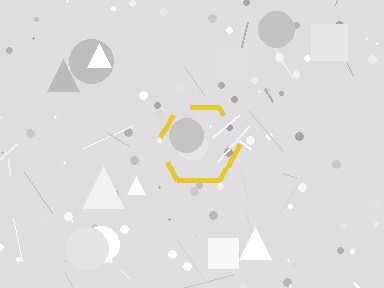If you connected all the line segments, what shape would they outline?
They would outline a hexagon.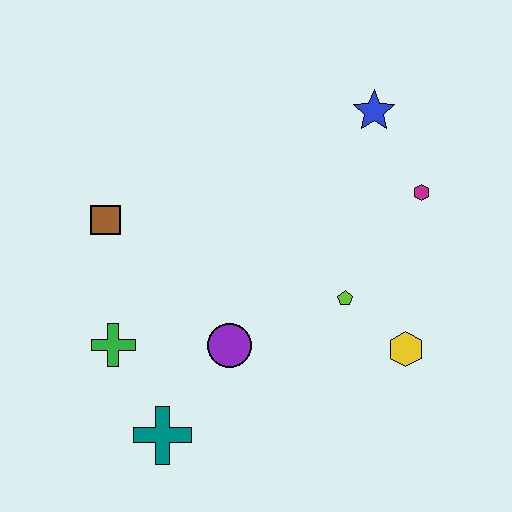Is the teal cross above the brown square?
No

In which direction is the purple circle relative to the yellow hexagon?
The purple circle is to the left of the yellow hexagon.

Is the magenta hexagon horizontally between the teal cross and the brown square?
No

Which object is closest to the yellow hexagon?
The lime pentagon is closest to the yellow hexagon.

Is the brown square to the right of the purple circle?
No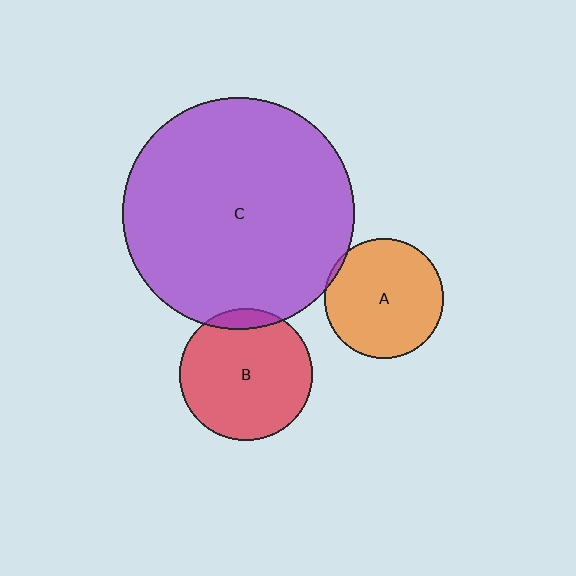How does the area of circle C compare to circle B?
Approximately 3.1 times.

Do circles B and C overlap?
Yes.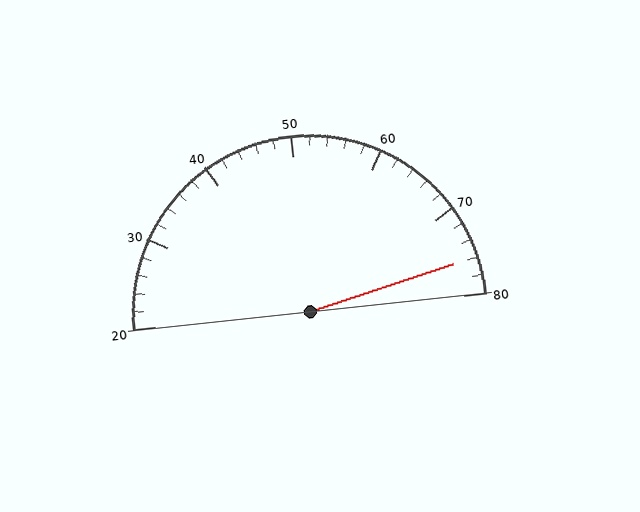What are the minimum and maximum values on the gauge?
The gauge ranges from 20 to 80.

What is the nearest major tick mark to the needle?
The nearest major tick mark is 80.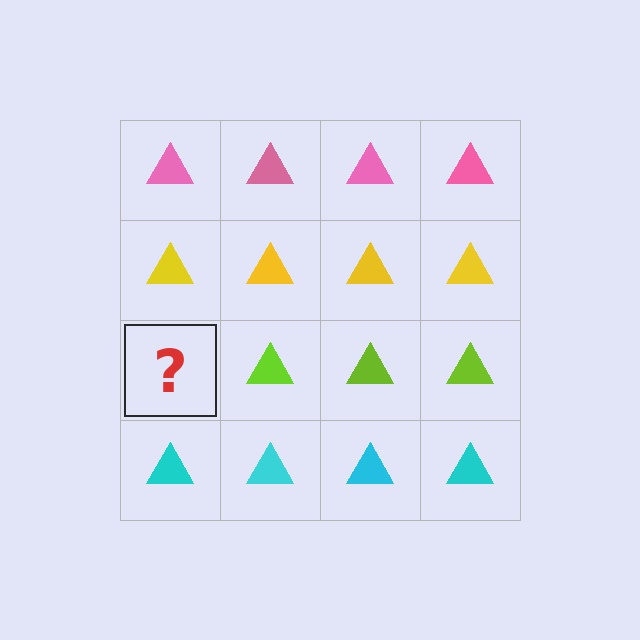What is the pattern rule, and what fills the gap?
The rule is that each row has a consistent color. The gap should be filled with a lime triangle.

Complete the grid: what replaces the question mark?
The question mark should be replaced with a lime triangle.